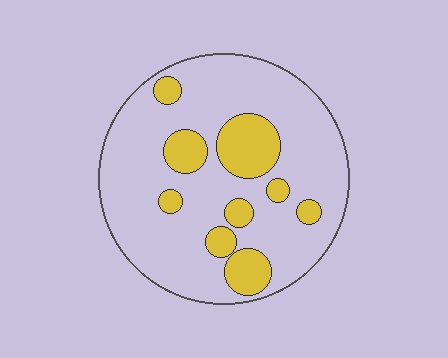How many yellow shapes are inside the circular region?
9.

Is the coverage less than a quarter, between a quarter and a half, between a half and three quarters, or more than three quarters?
Less than a quarter.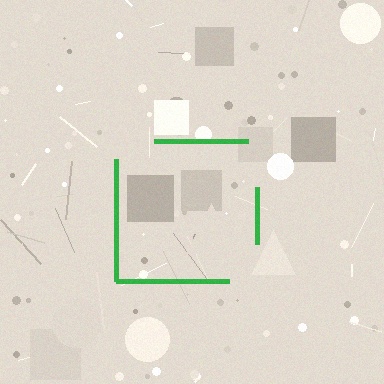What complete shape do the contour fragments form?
The contour fragments form a square.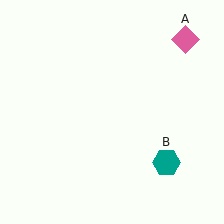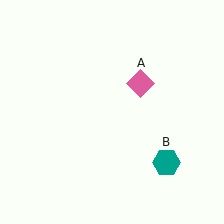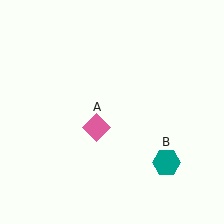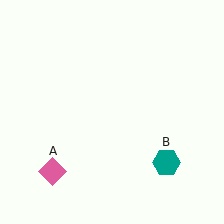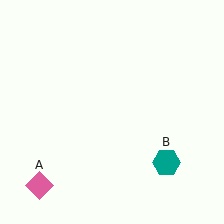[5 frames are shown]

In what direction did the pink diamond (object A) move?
The pink diamond (object A) moved down and to the left.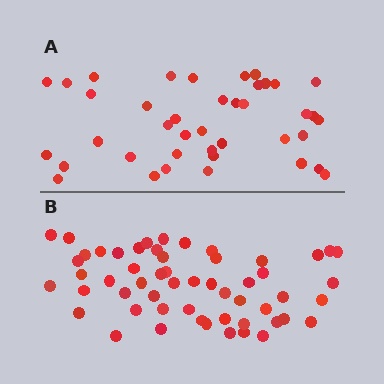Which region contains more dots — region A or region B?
Region B (the bottom region) has more dots.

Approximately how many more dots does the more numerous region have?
Region B has approximately 15 more dots than region A.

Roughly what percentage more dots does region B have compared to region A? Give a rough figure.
About 40% more.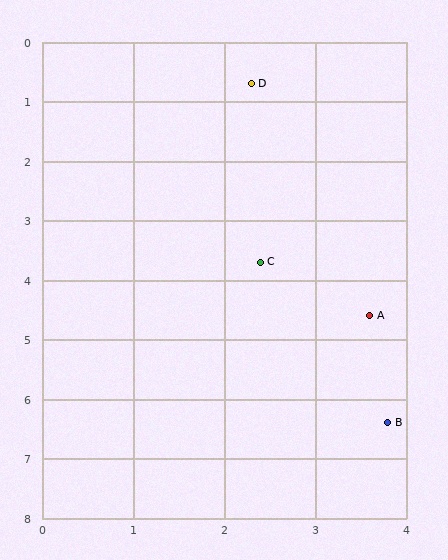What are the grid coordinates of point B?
Point B is at approximately (3.8, 6.4).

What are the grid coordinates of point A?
Point A is at approximately (3.6, 4.6).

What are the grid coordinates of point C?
Point C is at approximately (2.4, 3.7).